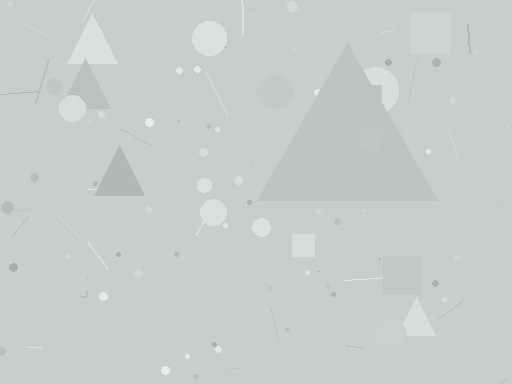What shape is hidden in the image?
A triangle is hidden in the image.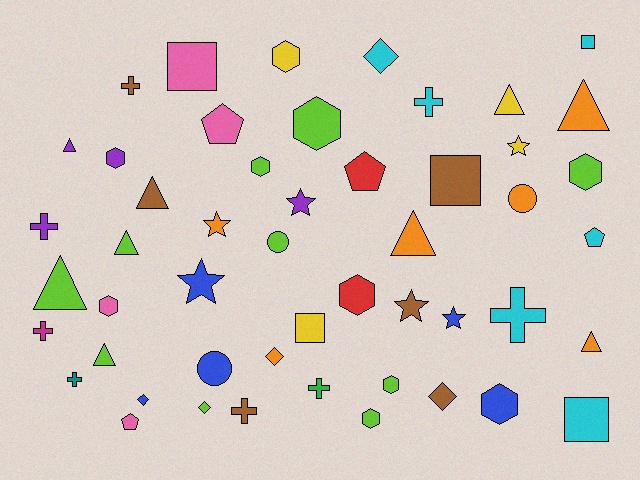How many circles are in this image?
There are 3 circles.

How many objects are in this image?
There are 50 objects.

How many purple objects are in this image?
There are 4 purple objects.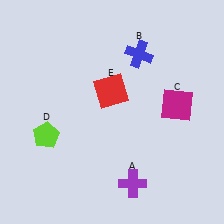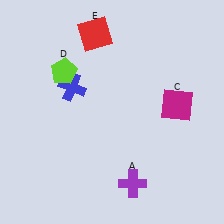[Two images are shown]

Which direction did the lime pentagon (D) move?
The lime pentagon (D) moved up.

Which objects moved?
The objects that moved are: the blue cross (B), the lime pentagon (D), the red square (E).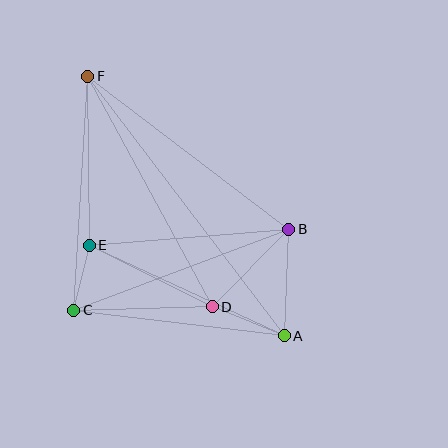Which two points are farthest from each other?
Points A and F are farthest from each other.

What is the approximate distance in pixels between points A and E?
The distance between A and E is approximately 215 pixels.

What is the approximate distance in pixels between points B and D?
The distance between B and D is approximately 109 pixels.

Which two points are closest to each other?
Points C and E are closest to each other.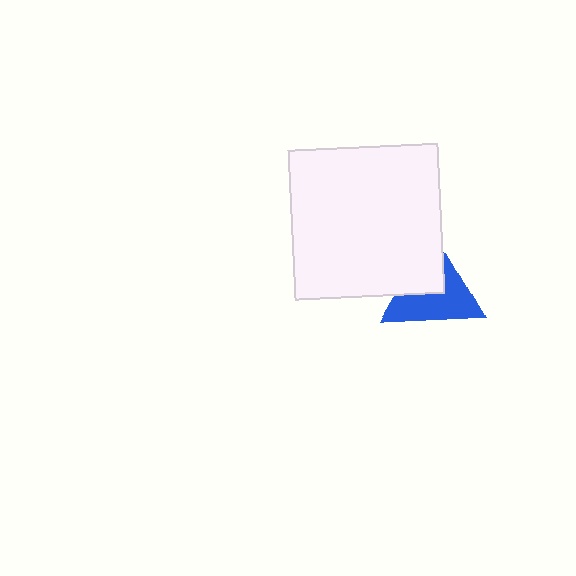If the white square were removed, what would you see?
You would see the complete blue triangle.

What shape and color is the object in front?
The object in front is a white square.